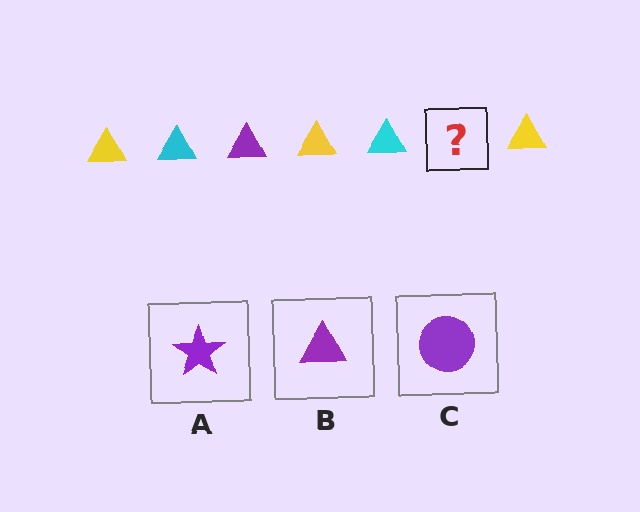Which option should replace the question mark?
Option B.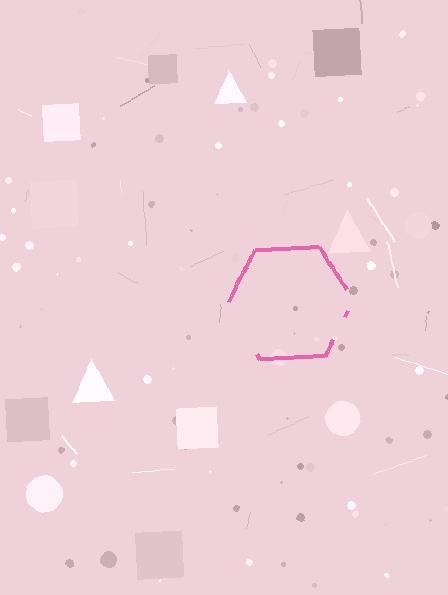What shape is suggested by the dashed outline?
The dashed outline suggests a hexagon.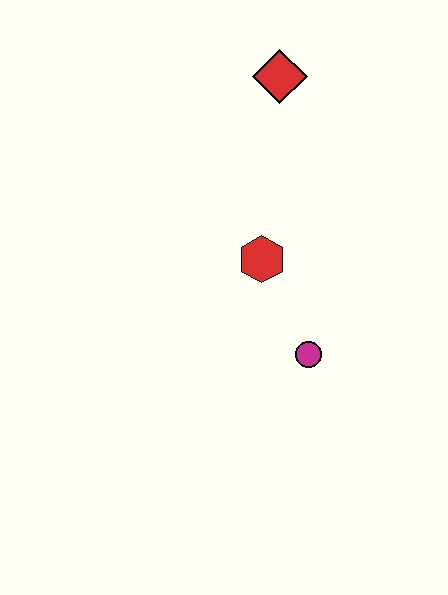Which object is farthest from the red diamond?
The magenta circle is farthest from the red diamond.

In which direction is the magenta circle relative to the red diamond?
The magenta circle is below the red diamond.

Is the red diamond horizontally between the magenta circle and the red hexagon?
Yes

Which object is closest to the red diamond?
The red hexagon is closest to the red diamond.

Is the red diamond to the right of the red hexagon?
Yes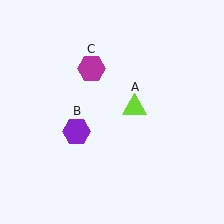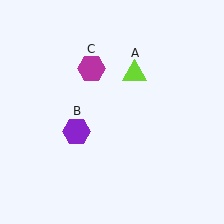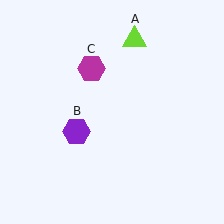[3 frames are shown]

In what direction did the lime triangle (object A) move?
The lime triangle (object A) moved up.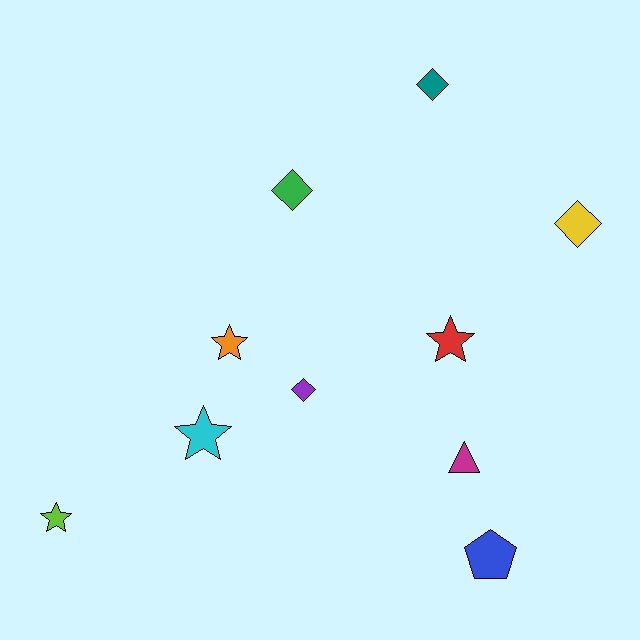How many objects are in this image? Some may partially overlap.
There are 10 objects.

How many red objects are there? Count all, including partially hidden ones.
There is 1 red object.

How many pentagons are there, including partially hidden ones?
There is 1 pentagon.